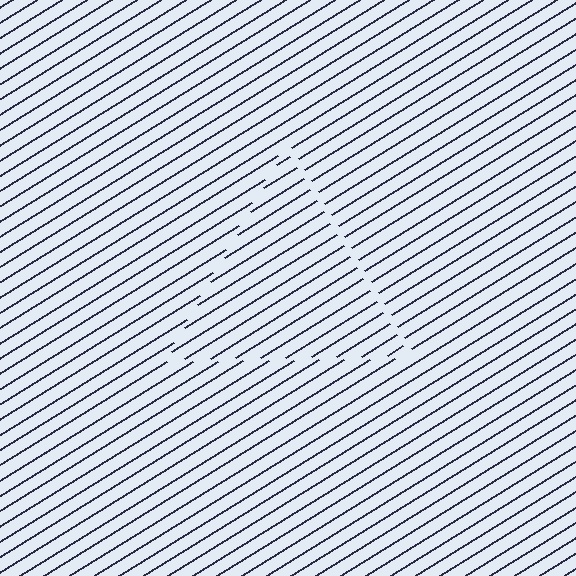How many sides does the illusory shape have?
3 sides — the line-ends trace a triangle.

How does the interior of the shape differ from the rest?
The interior of the shape contains the same grating, shifted by half a period — the contour is defined by the phase discontinuity where line-ends from the inner and outer gratings abut.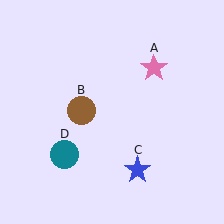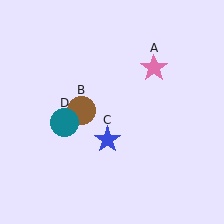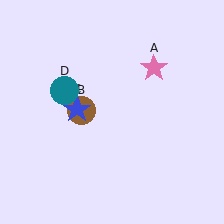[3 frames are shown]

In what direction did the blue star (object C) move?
The blue star (object C) moved up and to the left.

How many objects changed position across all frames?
2 objects changed position: blue star (object C), teal circle (object D).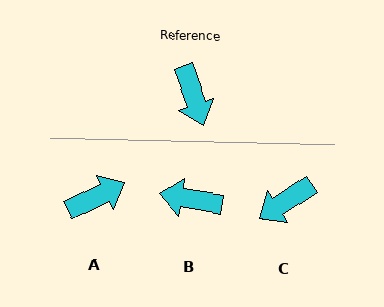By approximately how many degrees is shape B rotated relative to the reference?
Approximately 118 degrees clockwise.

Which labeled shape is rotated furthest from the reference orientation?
B, about 118 degrees away.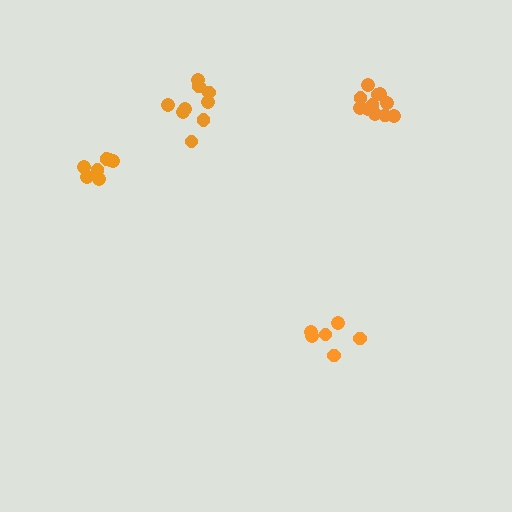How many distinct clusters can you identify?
There are 4 distinct clusters.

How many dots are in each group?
Group 1: 9 dots, Group 2: 6 dots, Group 3: 11 dots, Group 4: 7 dots (33 total).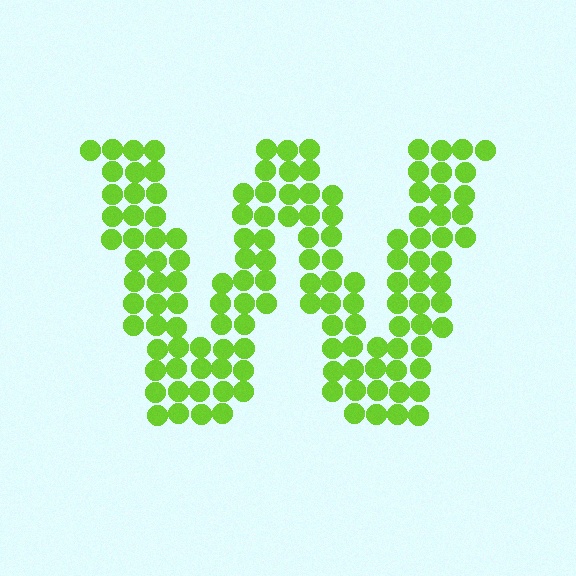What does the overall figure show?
The overall figure shows the letter W.